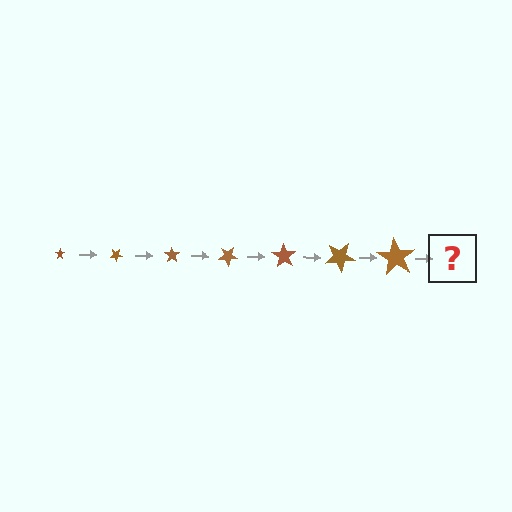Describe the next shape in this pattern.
It should be a star, larger than the previous one and rotated 245 degrees from the start.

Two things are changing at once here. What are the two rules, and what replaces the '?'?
The two rules are that the star grows larger each step and it rotates 35 degrees each step. The '?' should be a star, larger than the previous one and rotated 245 degrees from the start.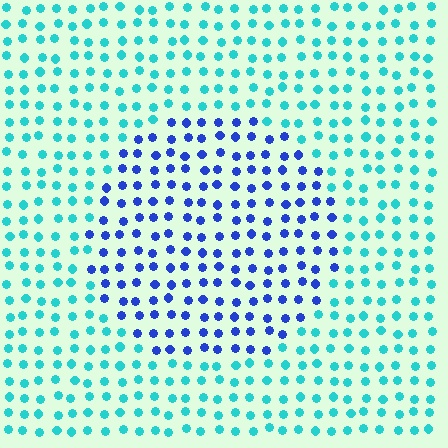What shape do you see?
I see a circle.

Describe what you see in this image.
The image is filled with small cyan elements in a uniform arrangement. A circle-shaped region is visible where the elements are tinted to a slightly different hue, forming a subtle color boundary.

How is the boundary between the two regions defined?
The boundary is defined purely by a slight shift in hue (about 52 degrees). Spacing, size, and orientation are identical on both sides.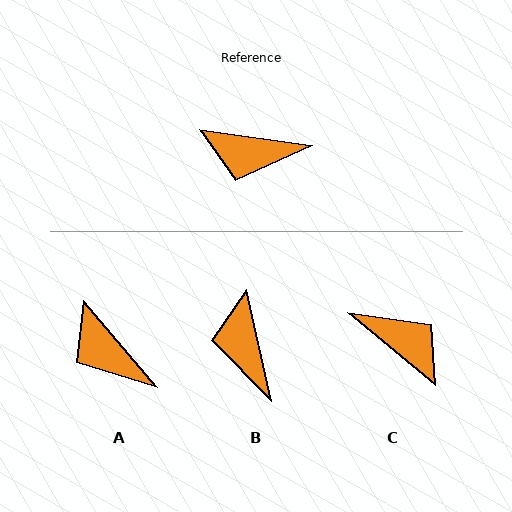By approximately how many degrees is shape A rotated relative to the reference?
Approximately 42 degrees clockwise.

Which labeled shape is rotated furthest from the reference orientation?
C, about 148 degrees away.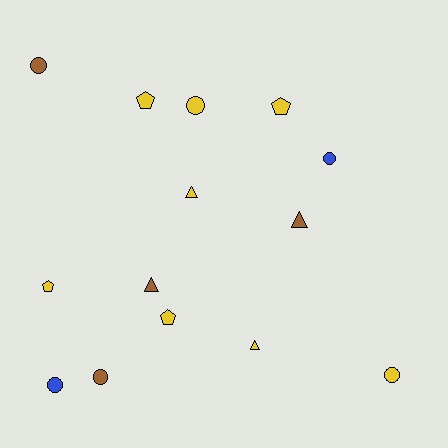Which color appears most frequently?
Yellow, with 8 objects.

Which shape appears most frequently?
Circle, with 6 objects.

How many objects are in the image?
There are 14 objects.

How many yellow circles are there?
There are 2 yellow circles.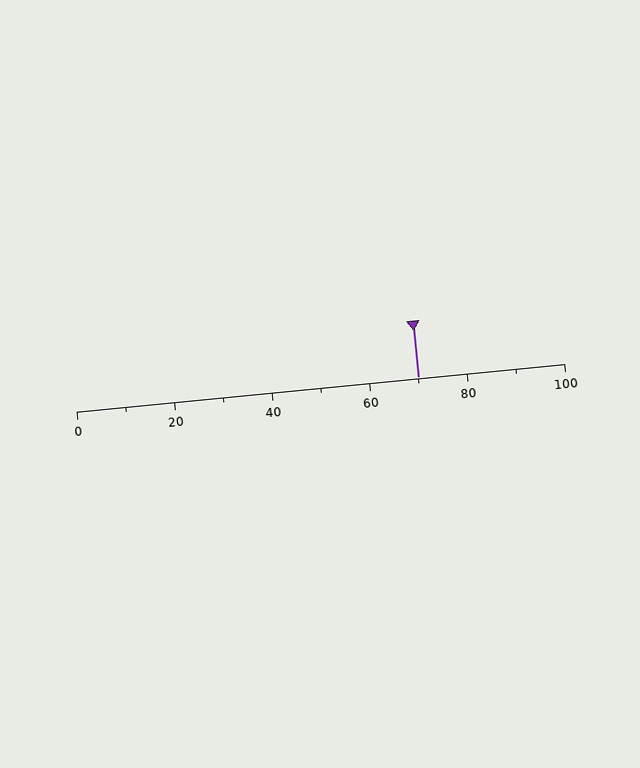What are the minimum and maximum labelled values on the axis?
The axis runs from 0 to 100.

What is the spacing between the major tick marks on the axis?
The major ticks are spaced 20 apart.